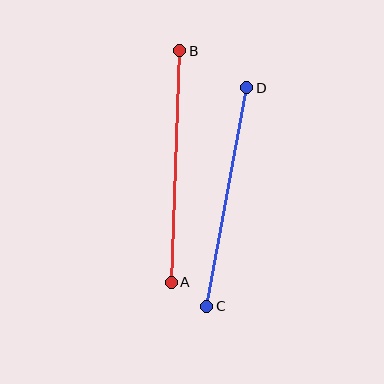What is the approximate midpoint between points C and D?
The midpoint is at approximately (227, 197) pixels.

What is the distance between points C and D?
The distance is approximately 222 pixels.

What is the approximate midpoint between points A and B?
The midpoint is at approximately (176, 166) pixels.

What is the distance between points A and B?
The distance is approximately 232 pixels.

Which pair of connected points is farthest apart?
Points A and B are farthest apart.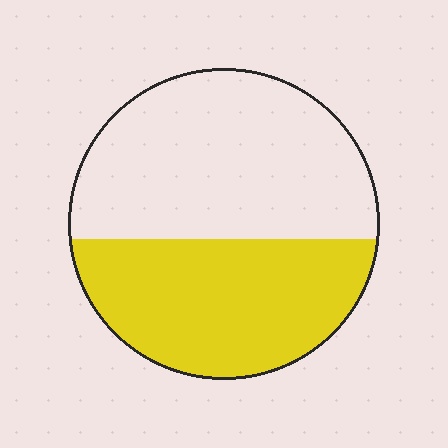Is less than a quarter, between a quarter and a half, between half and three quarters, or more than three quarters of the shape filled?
Between a quarter and a half.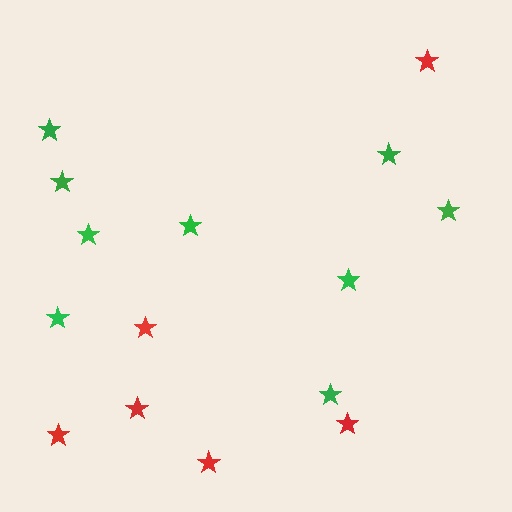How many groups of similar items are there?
There are 2 groups: one group of green stars (9) and one group of red stars (6).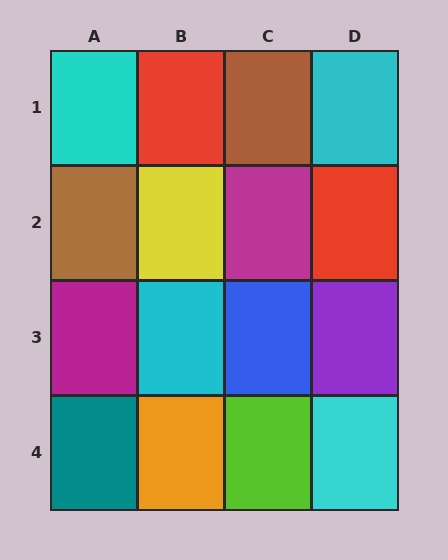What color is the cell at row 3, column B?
Cyan.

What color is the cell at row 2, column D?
Red.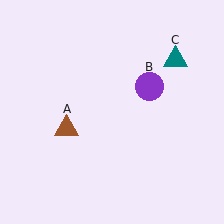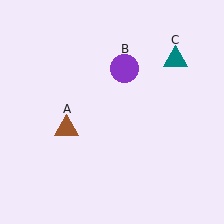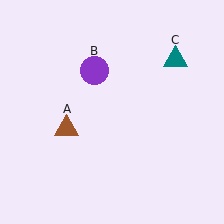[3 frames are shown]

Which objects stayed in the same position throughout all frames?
Brown triangle (object A) and teal triangle (object C) remained stationary.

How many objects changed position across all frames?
1 object changed position: purple circle (object B).